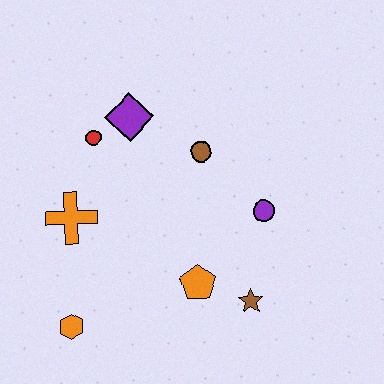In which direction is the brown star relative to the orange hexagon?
The brown star is to the right of the orange hexagon.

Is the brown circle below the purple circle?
No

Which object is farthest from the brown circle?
The orange hexagon is farthest from the brown circle.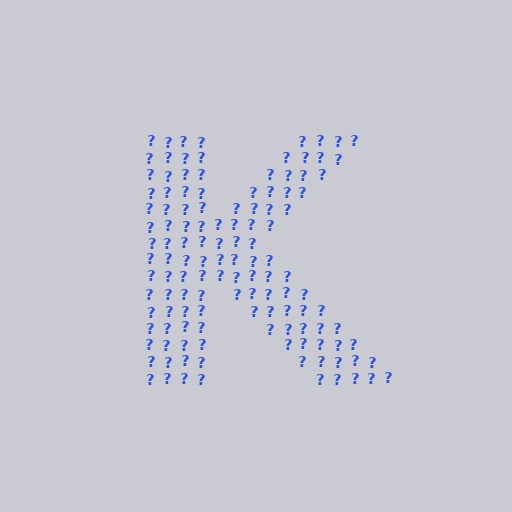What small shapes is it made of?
It is made of small question marks.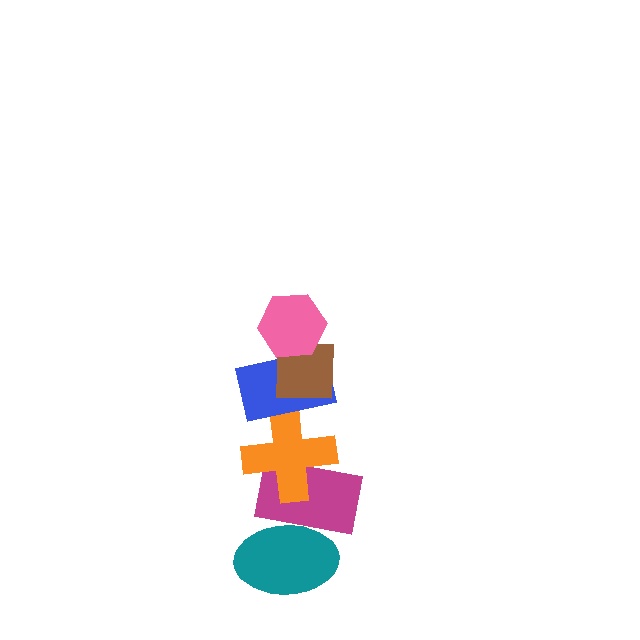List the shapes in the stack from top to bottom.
From top to bottom: the pink hexagon, the brown square, the blue rectangle, the orange cross, the magenta rectangle, the teal ellipse.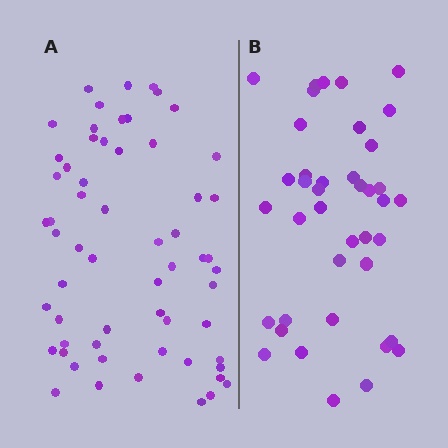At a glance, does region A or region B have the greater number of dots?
Region A (the left region) has more dots.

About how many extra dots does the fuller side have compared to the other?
Region A has approximately 20 more dots than region B.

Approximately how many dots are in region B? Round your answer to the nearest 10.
About 40 dots.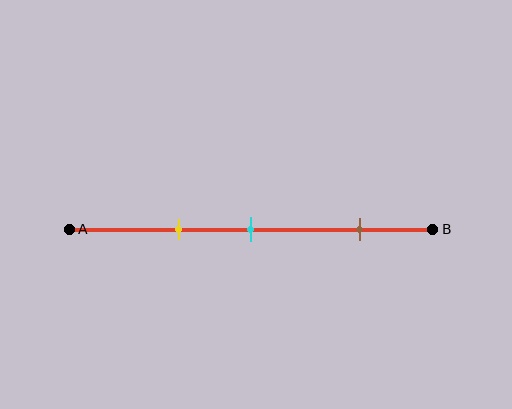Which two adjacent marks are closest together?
The yellow and cyan marks are the closest adjacent pair.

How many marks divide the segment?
There are 3 marks dividing the segment.